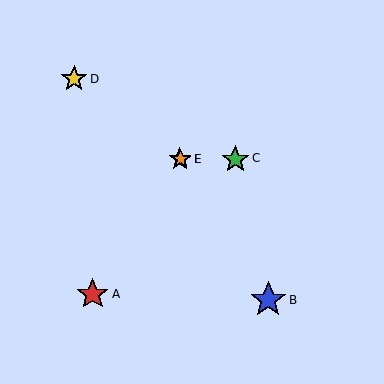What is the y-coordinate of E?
Object E is at y≈159.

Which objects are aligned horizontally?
Objects C, E, F are aligned horizontally.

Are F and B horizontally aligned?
No, F is at y≈159 and B is at y≈300.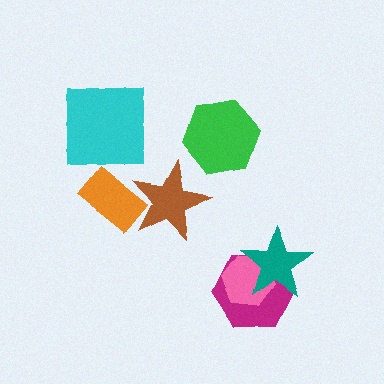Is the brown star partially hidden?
Yes, it is partially covered by another shape.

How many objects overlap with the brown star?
1 object overlaps with the brown star.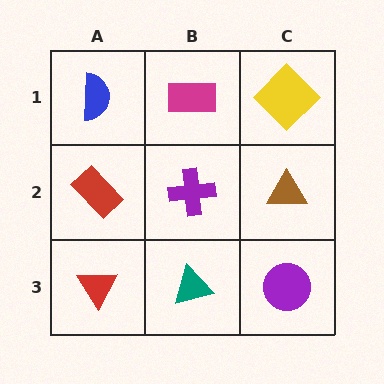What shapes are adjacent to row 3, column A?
A red rectangle (row 2, column A), a teal triangle (row 3, column B).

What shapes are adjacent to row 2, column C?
A yellow diamond (row 1, column C), a purple circle (row 3, column C), a purple cross (row 2, column B).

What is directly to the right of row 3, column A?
A teal triangle.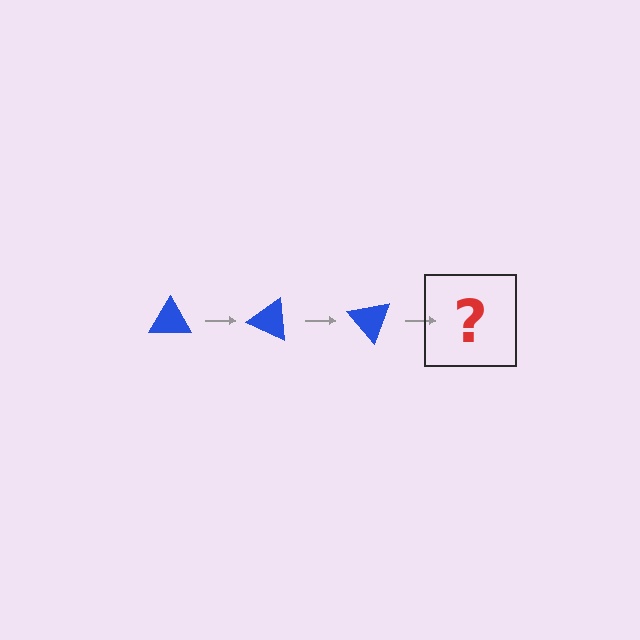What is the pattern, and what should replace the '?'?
The pattern is that the triangle rotates 25 degrees each step. The '?' should be a blue triangle rotated 75 degrees.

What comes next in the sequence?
The next element should be a blue triangle rotated 75 degrees.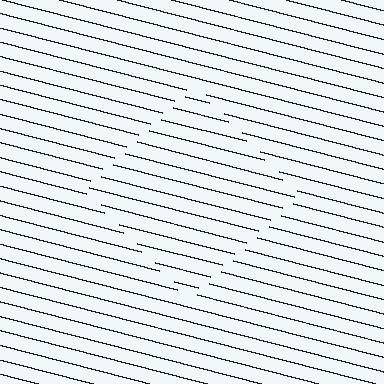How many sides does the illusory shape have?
4 sides — the line-ends trace a square.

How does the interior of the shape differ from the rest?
The interior of the shape contains the same grating, shifted by half a period — the contour is defined by the phase discontinuity where line-ends from the inner and outer gratings abut.